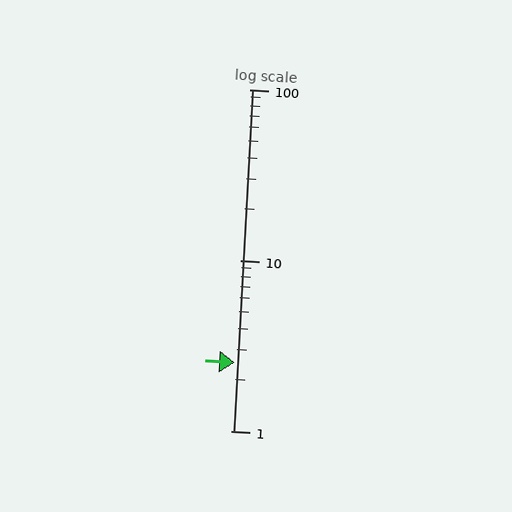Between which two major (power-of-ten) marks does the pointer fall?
The pointer is between 1 and 10.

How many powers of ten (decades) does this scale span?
The scale spans 2 decades, from 1 to 100.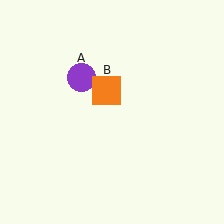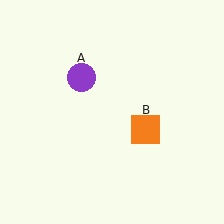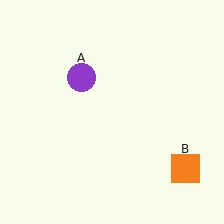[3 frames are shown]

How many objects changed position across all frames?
1 object changed position: orange square (object B).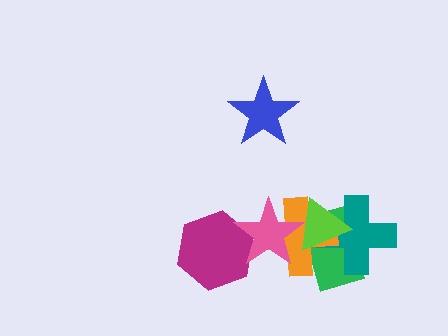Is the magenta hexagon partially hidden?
Yes, it is partially covered by another shape.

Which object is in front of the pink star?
The lime triangle is in front of the pink star.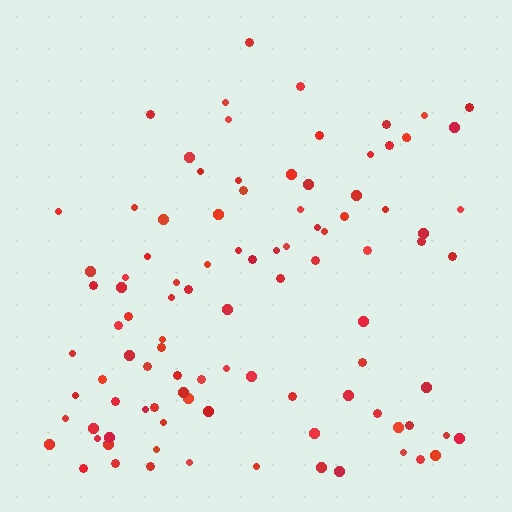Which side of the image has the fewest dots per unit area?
The top.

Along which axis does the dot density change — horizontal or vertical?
Vertical.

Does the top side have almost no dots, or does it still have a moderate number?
Still a moderate number, just noticeably fewer than the bottom.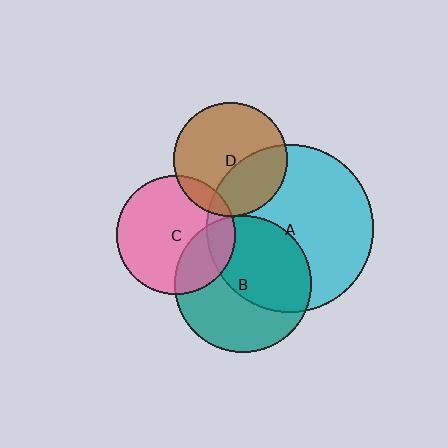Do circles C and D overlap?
Yes.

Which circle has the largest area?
Circle A (cyan).